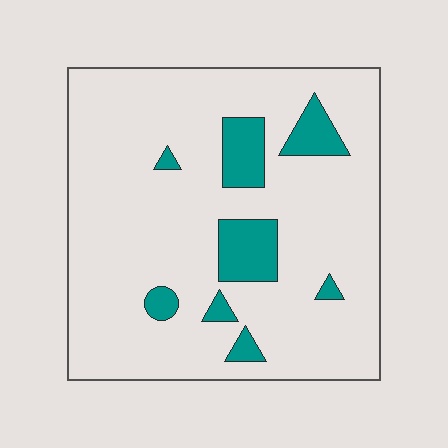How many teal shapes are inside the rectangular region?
8.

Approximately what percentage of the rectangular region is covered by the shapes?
Approximately 15%.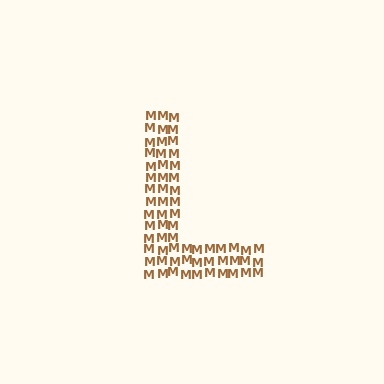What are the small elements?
The small elements are letter M's.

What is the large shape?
The large shape is the letter L.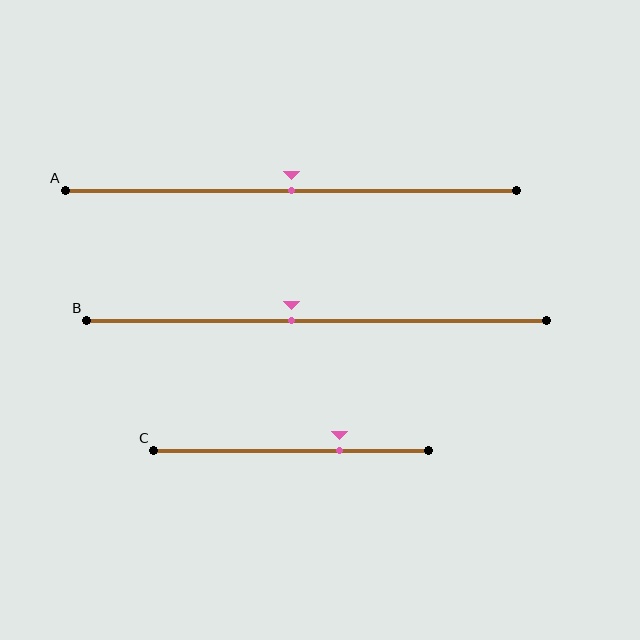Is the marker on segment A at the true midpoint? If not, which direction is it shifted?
Yes, the marker on segment A is at the true midpoint.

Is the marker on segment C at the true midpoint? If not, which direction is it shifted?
No, the marker on segment C is shifted to the right by about 17% of the segment length.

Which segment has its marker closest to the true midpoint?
Segment A has its marker closest to the true midpoint.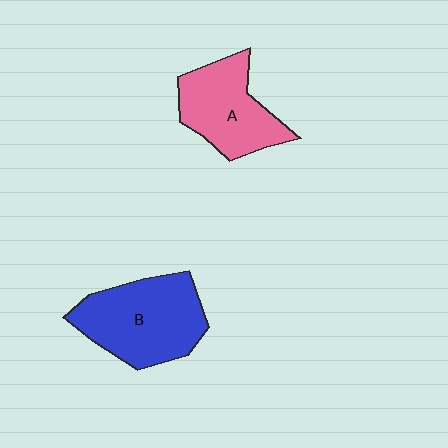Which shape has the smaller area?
Shape A (pink).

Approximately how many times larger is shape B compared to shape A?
Approximately 1.3 times.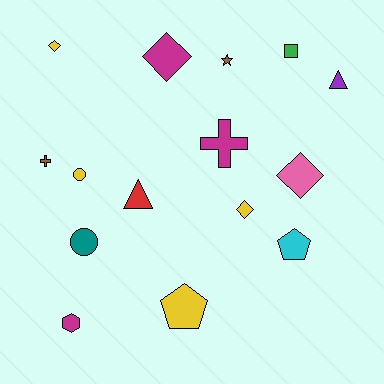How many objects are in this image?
There are 15 objects.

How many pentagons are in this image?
There are 2 pentagons.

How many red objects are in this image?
There is 1 red object.